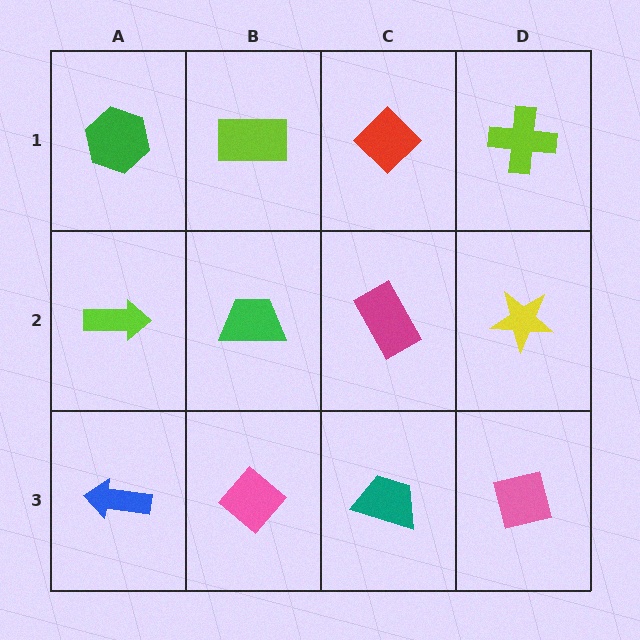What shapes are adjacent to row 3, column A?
A lime arrow (row 2, column A), a pink diamond (row 3, column B).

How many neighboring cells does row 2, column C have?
4.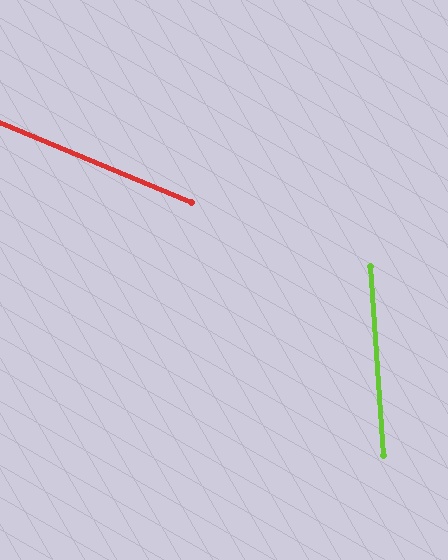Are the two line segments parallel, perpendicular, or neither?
Neither parallel nor perpendicular — they differ by about 63°.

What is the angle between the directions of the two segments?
Approximately 63 degrees.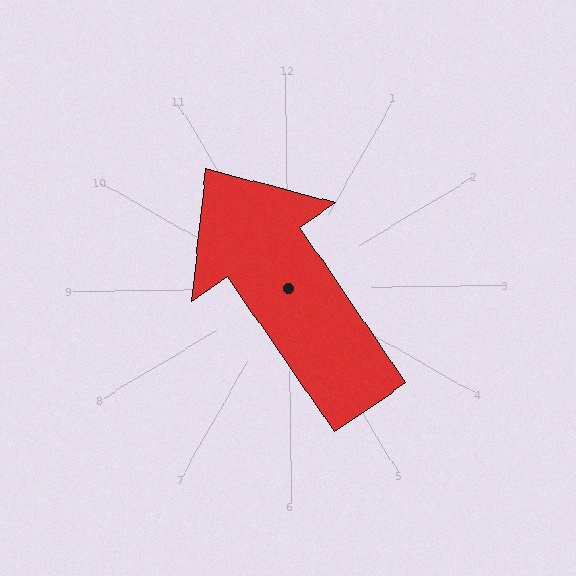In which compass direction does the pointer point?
Northwest.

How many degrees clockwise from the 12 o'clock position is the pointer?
Approximately 326 degrees.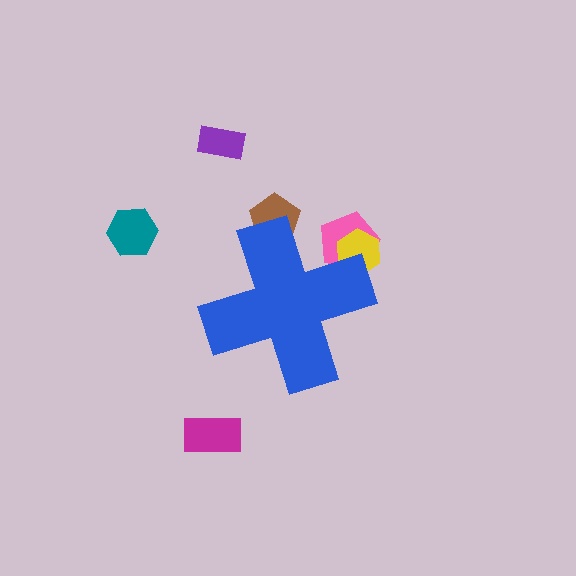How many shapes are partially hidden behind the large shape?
3 shapes are partially hidden.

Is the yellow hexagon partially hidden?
Yes, the yellow hexagon is partially hidden behind the blue cross.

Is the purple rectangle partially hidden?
No, the purple rectangle is fully visible.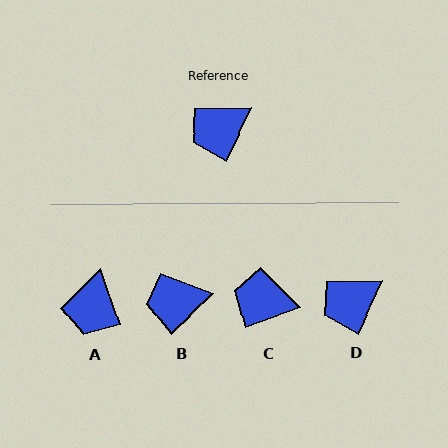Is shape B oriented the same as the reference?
No, it is off by about 22 degrees.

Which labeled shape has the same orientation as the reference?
D.